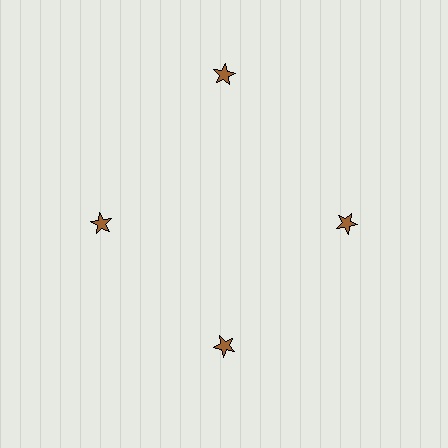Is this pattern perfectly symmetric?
No. The 4 brown stars are arranged in a ring, but one element near the 12 o'clock position is pushed outward from the center, breaking the 4-fold rotational symmetry.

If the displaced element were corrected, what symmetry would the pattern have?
It would have 4-fold rotational symmetry — the pattern would map onto itself every 90 degrees.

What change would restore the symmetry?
The symmetry would be restored by moving it inward, back onto the ring so that all 4 stars sit at equal angles and equal distance from the center.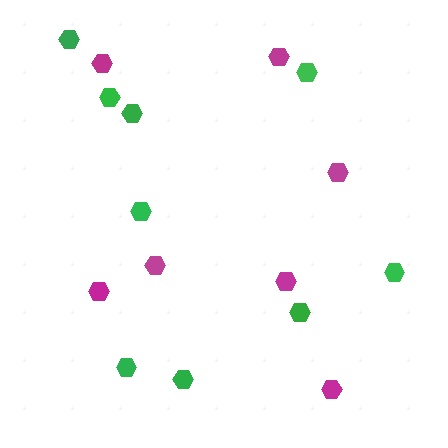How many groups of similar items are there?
There are 2 groups: one group of green hexagons (9) and one group of magenta hexagons (7).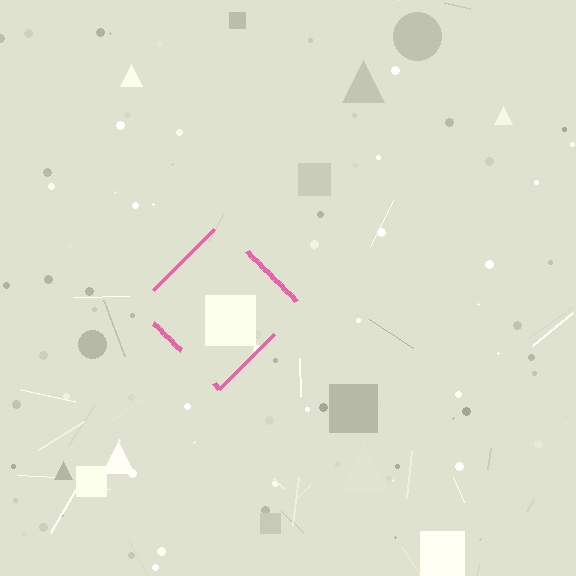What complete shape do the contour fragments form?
The contour fragments form a diamond.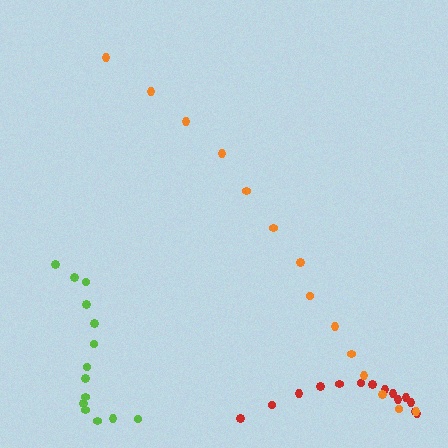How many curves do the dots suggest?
There are 3 distinct paths.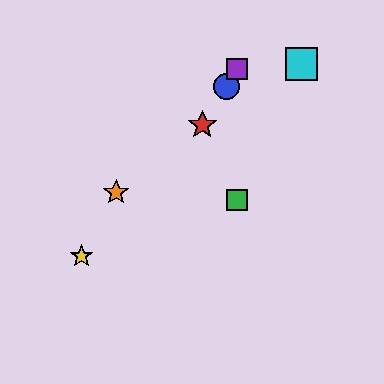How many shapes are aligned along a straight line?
3 shapes (the red star, the blue circle, the purple square) are aligned along a straight line.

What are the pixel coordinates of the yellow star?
The yellow star is at (81, 256).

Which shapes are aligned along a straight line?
The red star, the blue circle, the purple square are aligned along a straight line.